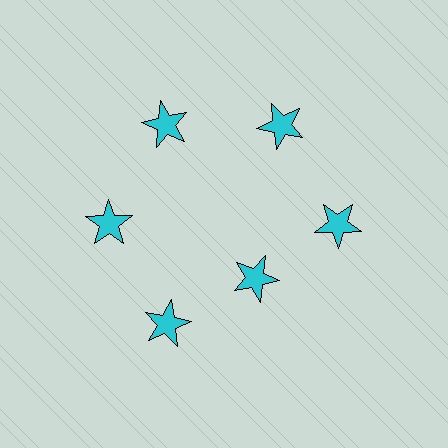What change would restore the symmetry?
The symmetry would be restored by moving it outward, back onto the ring so that all 6 stars sit at equal angles and equal distance from the center.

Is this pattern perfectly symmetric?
No. The 6 cyan stars are arranged in a ring, but one element near the 5 o'clock position is pulled inward toward the center, breaking the 6-fold rotational symmetry.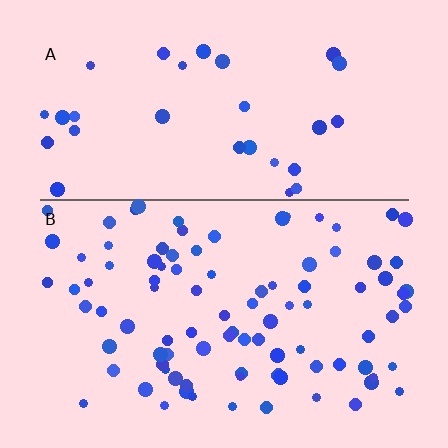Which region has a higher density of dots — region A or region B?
B (the bottom).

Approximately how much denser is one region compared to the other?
Approximately 3.0× — region B over region A.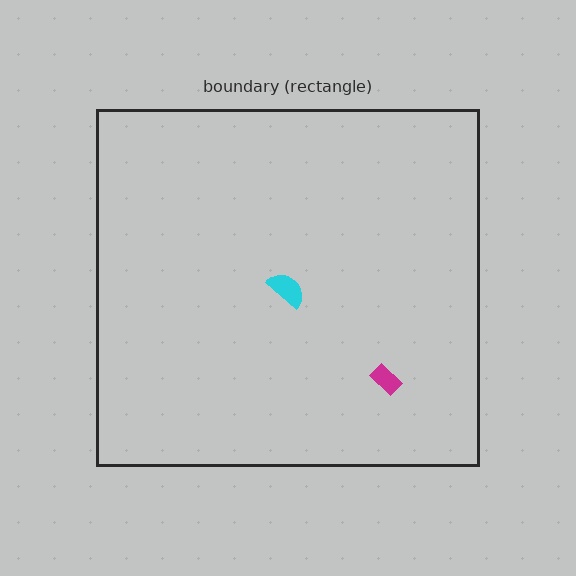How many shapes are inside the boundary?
2 inside, 0 outside.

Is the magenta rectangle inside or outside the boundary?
Inside.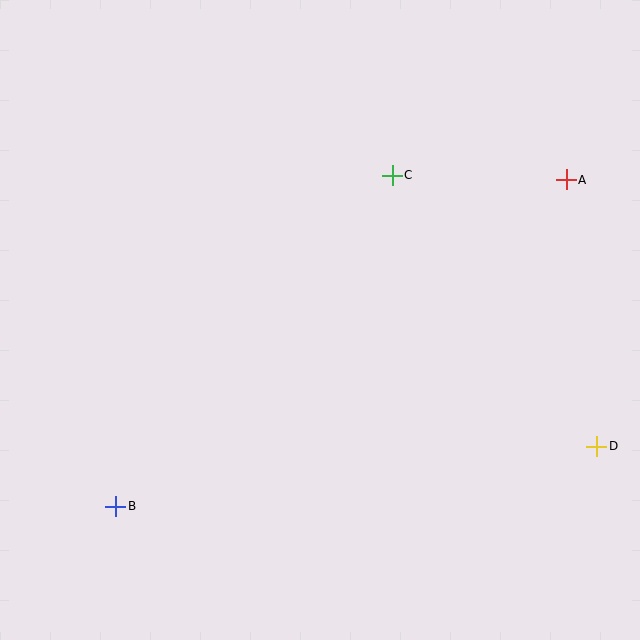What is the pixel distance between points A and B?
The distance between A and B is 557 pixels.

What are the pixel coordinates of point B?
Point B is at (116, 506).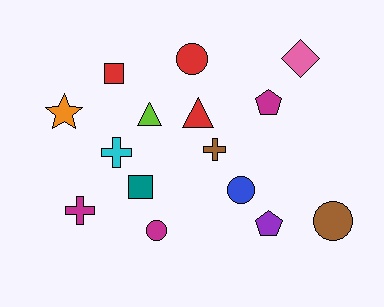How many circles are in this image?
There are 4 circles.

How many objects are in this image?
There are 15 objects.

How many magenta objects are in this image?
There are 3 magenta objects.